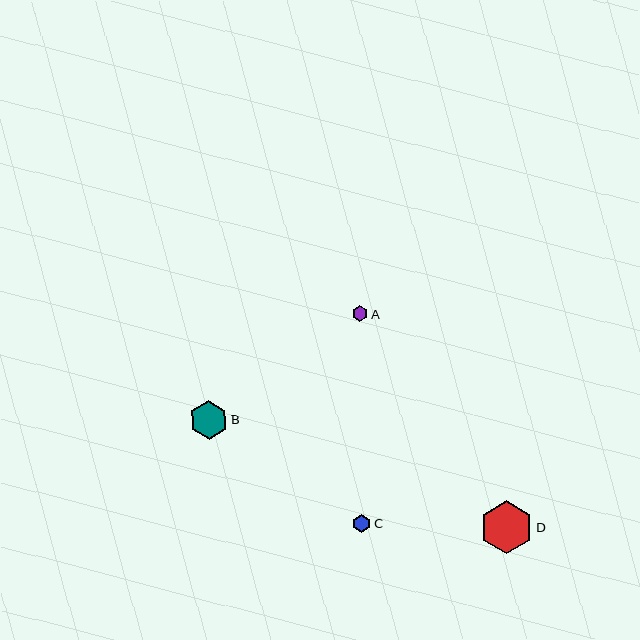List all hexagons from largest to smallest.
From largest to smallest: D, B, C, A.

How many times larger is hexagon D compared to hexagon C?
Hexagon D is approximately 3.0 times the size of hexagon C.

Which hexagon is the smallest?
Hexagon A is the smallest with a size of approximately 16 pixels.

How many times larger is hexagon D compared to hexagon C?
Hexagon D is approximately 3.0 times the size of hexagon C.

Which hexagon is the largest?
Hexagon D is the largest with a size of approximately 53 pixels.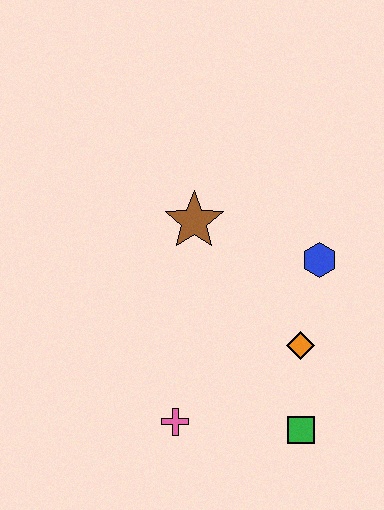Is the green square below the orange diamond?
Yes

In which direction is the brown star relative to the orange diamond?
The brown star is above the orange diamond.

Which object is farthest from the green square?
The brown star is farthest from the green square.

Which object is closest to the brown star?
The blue hexagon is closest to the brown star.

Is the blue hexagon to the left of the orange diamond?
No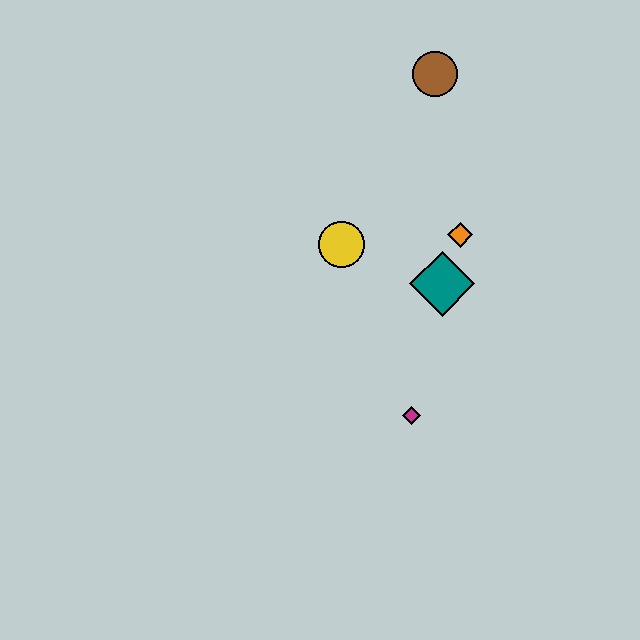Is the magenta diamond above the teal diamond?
No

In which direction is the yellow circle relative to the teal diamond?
The yellow circle is to the left of the teal diamond.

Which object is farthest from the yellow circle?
The brown circle is farthest from the yellow circle.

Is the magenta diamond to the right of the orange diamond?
No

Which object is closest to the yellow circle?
The teal diamond is closest to the yellow circle.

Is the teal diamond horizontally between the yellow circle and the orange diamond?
Yes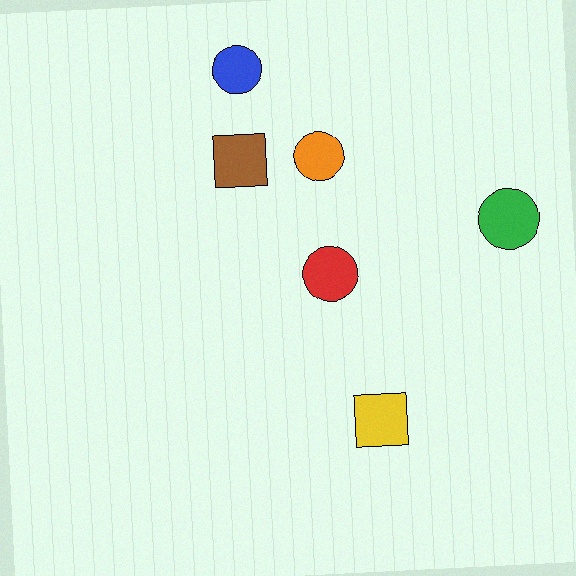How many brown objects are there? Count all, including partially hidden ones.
There is 1 brown object.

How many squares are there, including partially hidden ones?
There are 2 squares.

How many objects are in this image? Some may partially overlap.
There are 6 objects.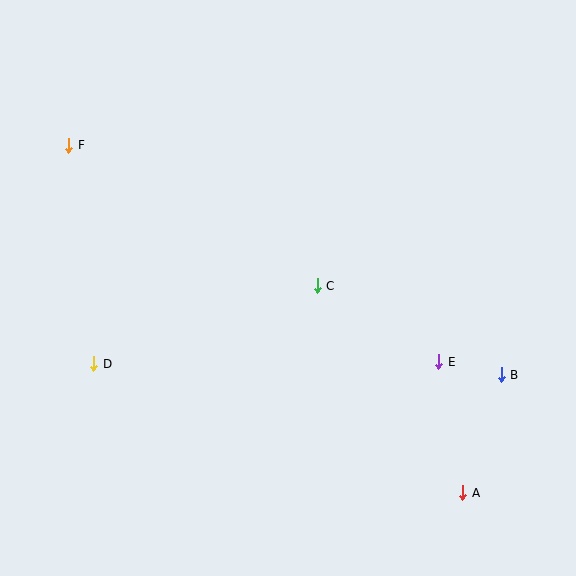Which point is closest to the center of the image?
Point C at (317, 286) is closest to the center.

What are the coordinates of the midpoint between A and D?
The midpoint between A and D is at (278, 428).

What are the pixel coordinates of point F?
Point F is at (69, 145).